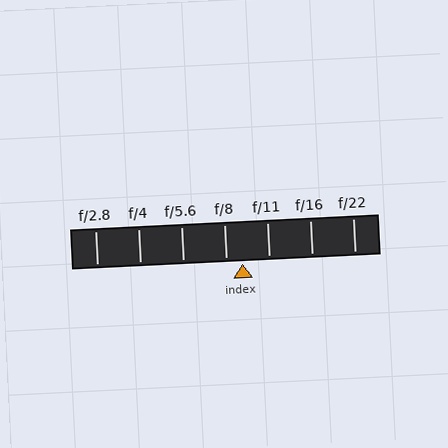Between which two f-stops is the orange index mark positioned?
The index mark is between f/8 and f/11.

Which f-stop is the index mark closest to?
The index mark is closest to f/8.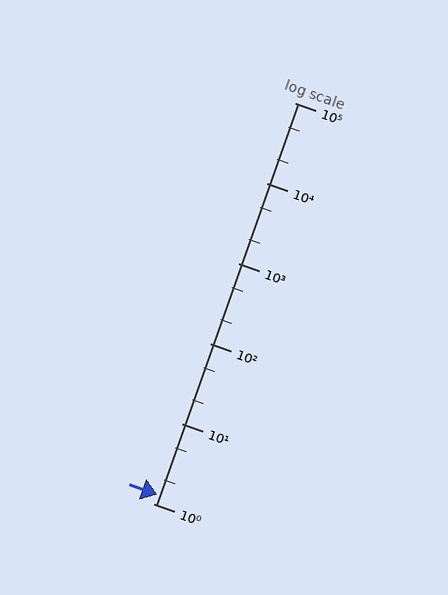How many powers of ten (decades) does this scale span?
The scale spans 5 decades, from 1 to 100000.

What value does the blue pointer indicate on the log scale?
The pointer indicates approximately 1.3.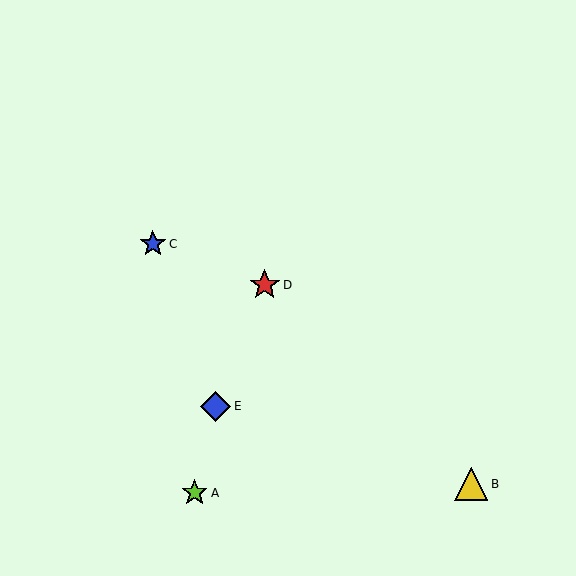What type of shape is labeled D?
Shape D is a red star.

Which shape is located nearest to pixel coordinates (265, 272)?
The red star (labeled D) at (265, 285) is nearest to that location.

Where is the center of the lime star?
The center of the lime star is at (195, 493).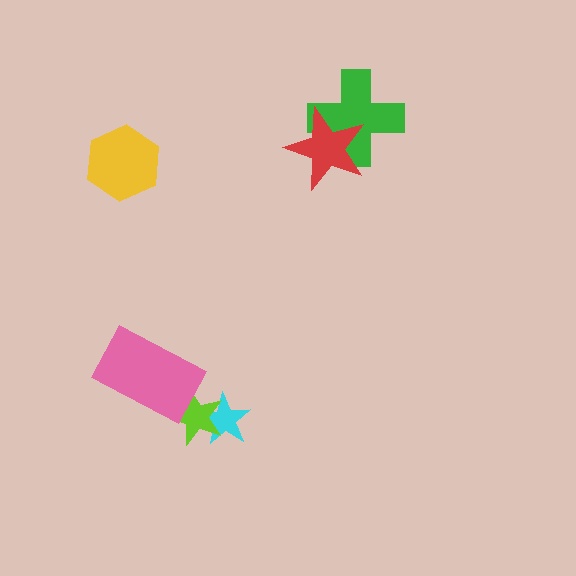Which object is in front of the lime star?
The pink rectangle is in front of the lime star.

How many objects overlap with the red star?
1 object overlaps with the red star.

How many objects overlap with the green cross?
1 object overlaps with the green cross.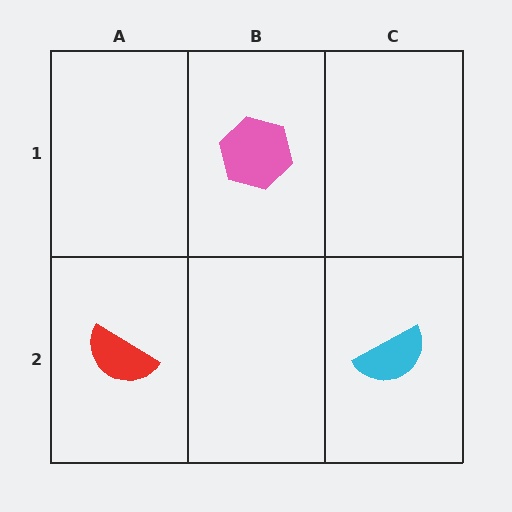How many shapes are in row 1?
1 shape.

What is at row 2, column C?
A cyan semicircle.